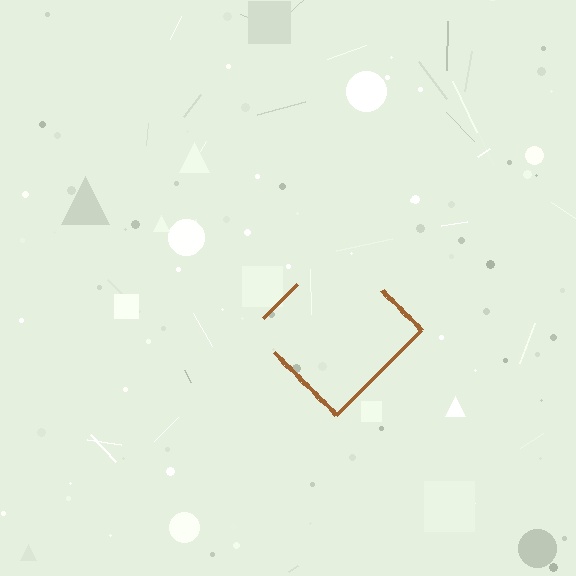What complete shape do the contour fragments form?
The contour fragments form a diamond.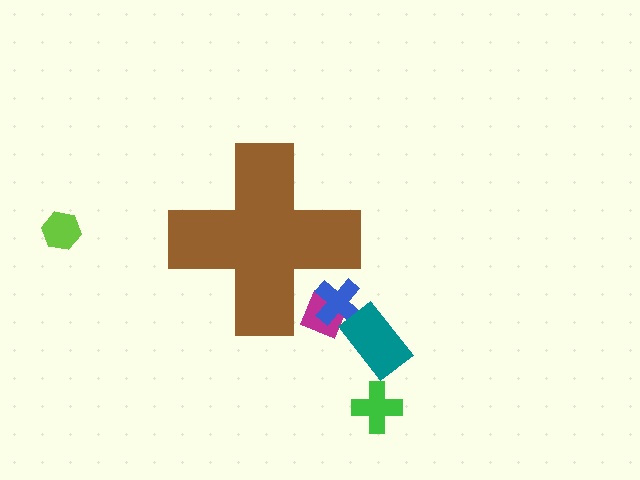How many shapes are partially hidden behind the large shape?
2 shapes are partially hidden.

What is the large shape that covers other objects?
A brown cross.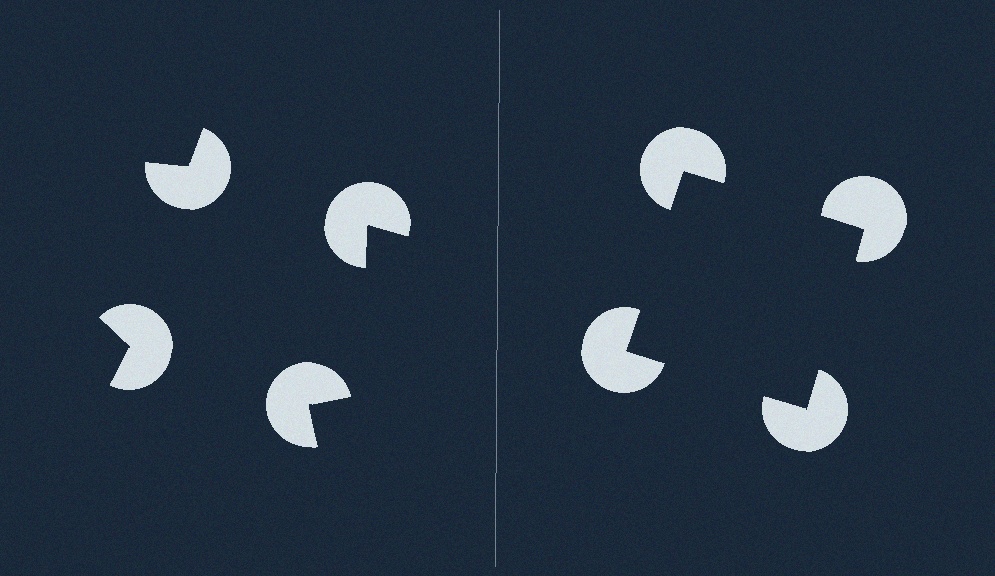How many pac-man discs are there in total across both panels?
8 — 4 on each side.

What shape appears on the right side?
An illusory square.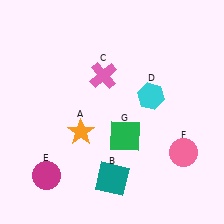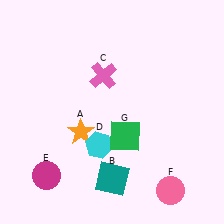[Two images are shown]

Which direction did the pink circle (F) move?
The pink circle (F) moved down.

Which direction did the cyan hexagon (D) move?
The cyan hexagon (D) moved left.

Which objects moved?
The objects that moved are: the cyan hexagon (D), the pink circle (F).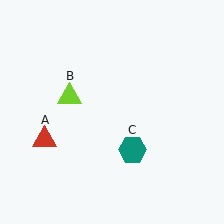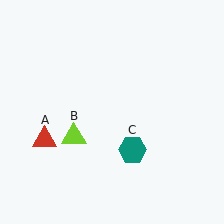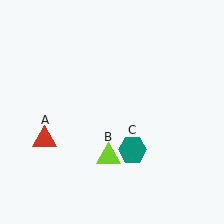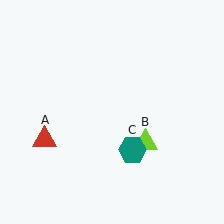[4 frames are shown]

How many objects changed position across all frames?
1 object changed position: lime triangle (object B).